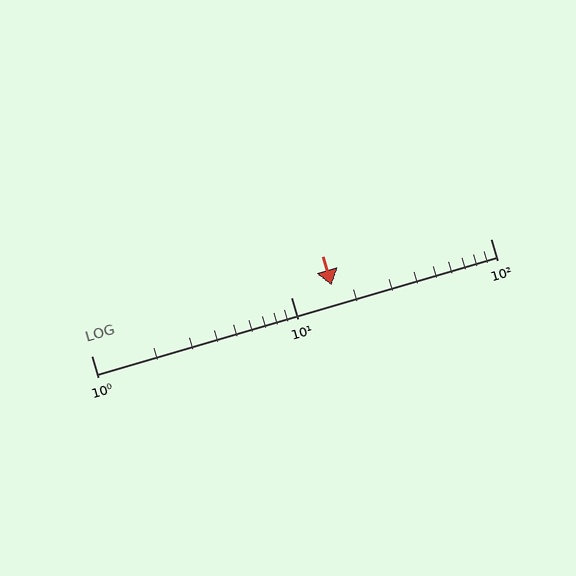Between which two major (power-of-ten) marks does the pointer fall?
The pointer is between 10 and 100.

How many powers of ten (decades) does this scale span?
The scale spans 2 decades, from 1 to 100.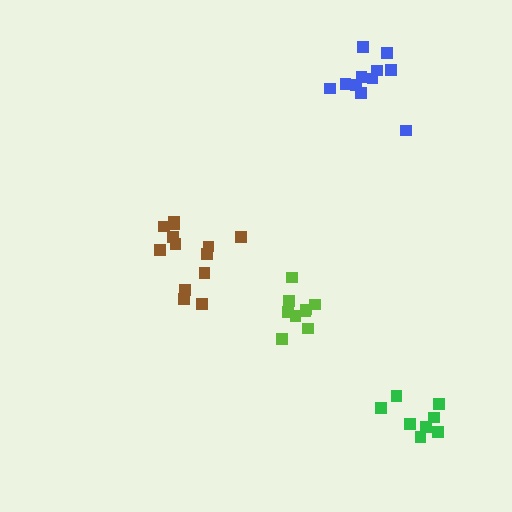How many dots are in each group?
Group 1: 13 dots, Group 2: 9 dots, Group 3: 8 dots, Group 4: 11 dots (41 total).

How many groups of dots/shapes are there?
There are 4 groups.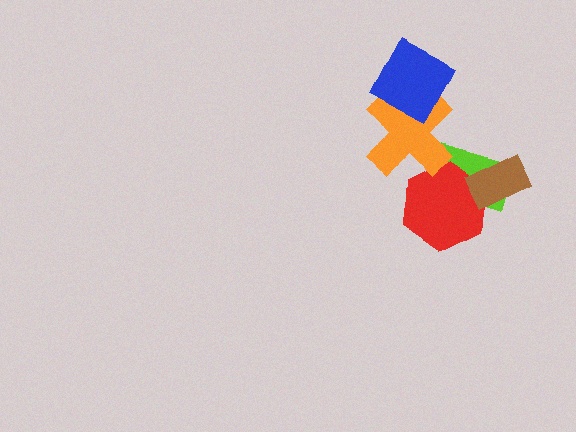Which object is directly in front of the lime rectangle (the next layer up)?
The red hexagon is directly in front of the lime rectangle.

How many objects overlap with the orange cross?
3 objects overlap with the orange cross.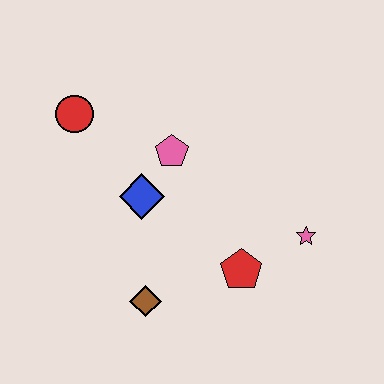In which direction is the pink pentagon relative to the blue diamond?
The pink pentagon is above the blue diamond.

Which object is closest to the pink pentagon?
The blue diamond is closest to the pink pentagon.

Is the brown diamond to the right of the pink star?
No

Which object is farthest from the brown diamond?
The red circle is farthest from the brown diamond.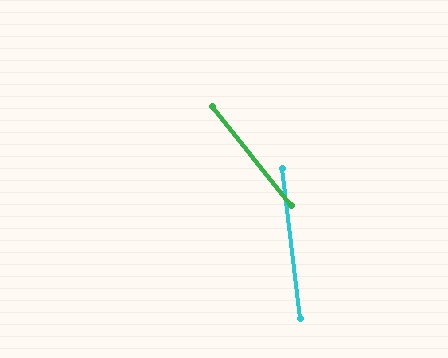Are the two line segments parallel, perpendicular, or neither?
Neither parallel nor perpendicular — they differ by about 32°.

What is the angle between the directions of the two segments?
Approximately 32 degrees.